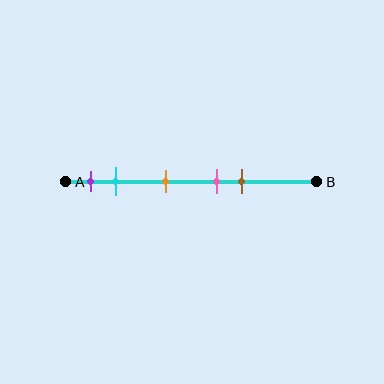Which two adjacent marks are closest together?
The pink and brown marks are the closest adjacent pair.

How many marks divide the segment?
There are 5 marks dividing the segment.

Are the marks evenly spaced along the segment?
No, the marks are not evenly spaced.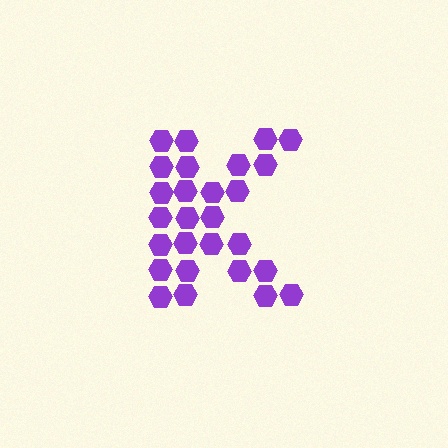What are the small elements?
The small elements are hexagons.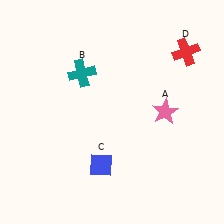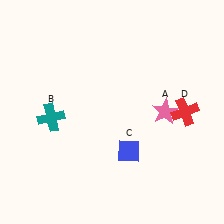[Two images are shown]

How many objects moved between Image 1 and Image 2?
3 objects moved between the two images.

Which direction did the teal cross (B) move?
The teal cross (B) moved down.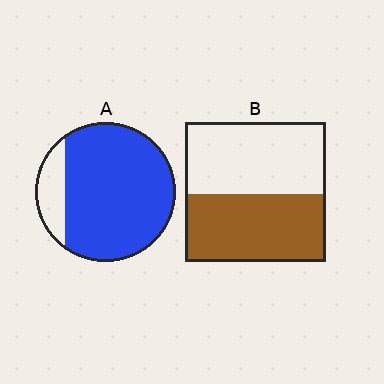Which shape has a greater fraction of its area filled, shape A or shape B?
Shape A.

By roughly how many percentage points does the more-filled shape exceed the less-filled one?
By roughly 35 percentage points (A over B).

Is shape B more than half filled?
Roughly half.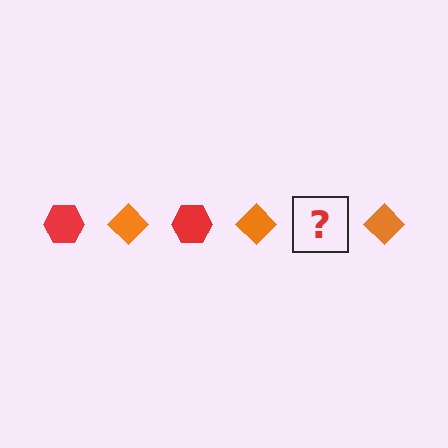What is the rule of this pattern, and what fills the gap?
The rule is that the pattern alternates between red hexagon and orange diamond. The gap should be filled with a red hexagon.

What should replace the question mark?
The question mark should be replaced with a red hexagon.